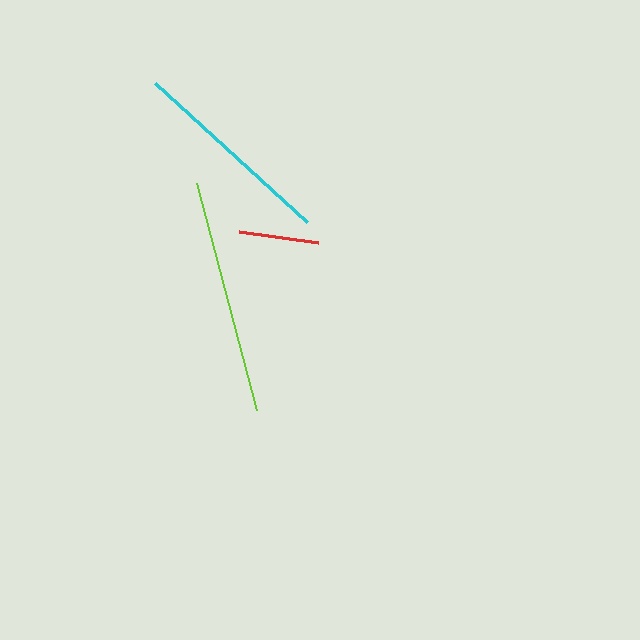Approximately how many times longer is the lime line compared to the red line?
The lime line is approximately 2.9 times the length of the red line.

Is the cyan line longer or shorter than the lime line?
The lime line is longer than the cyan line.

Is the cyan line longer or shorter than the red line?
The cyan line is longer than the red line.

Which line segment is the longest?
The lime line is the longest at approximately 235 pixels.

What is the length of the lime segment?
The lime segment is approximately 235 pixels long.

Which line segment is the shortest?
The red line is the shortest at approximately 80 pixels.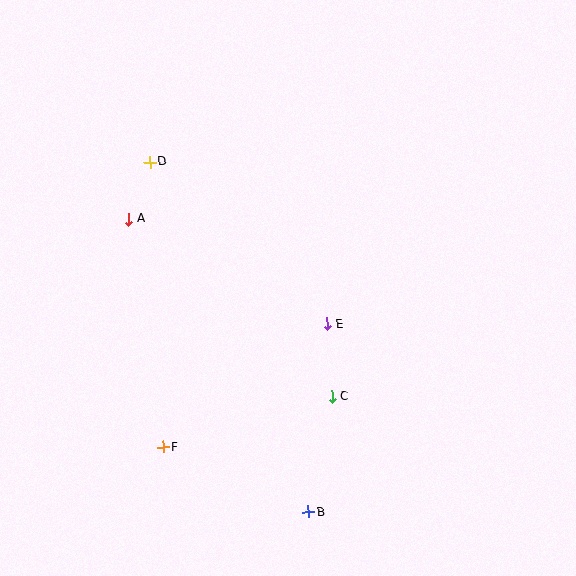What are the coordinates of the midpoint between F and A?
The midpoint between F and A is at (146, 333).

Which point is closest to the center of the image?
Point E at (327, 324) is closest to the center.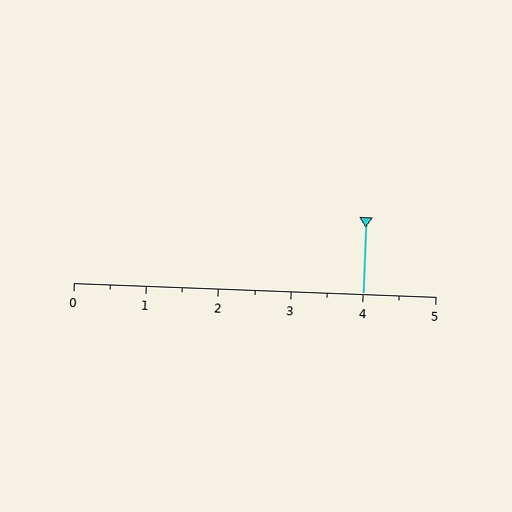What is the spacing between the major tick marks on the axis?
The major ticks are spaced 1 apart.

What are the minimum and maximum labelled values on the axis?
The axis runs from 0 to 5.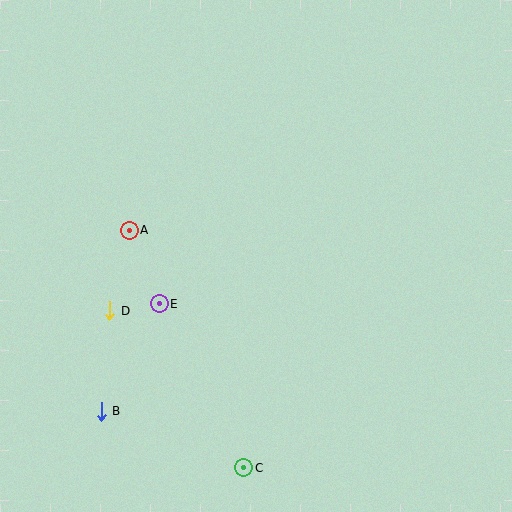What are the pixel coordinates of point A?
Point A is at (129, 230).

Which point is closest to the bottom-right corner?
Point C is closest to the bottom-right corner.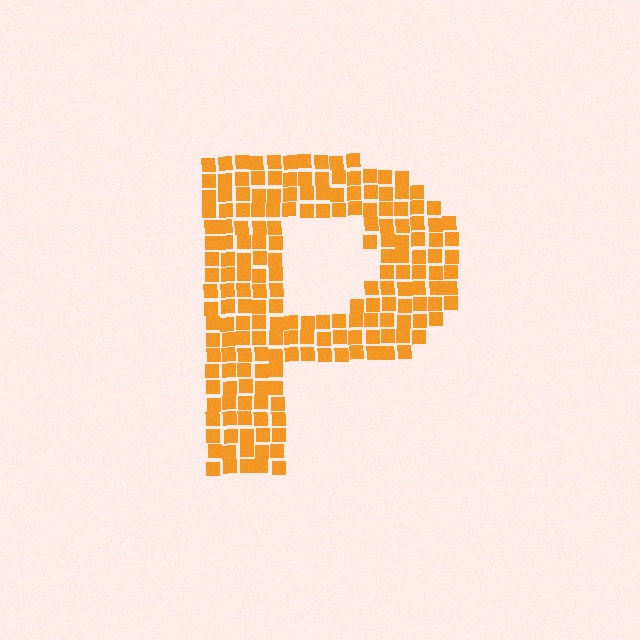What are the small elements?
The small elements are squares.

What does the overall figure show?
The overall figure shows the letter P.